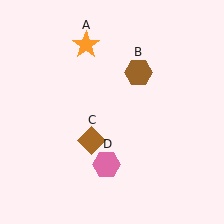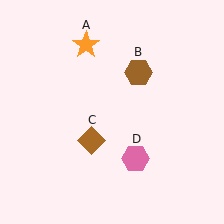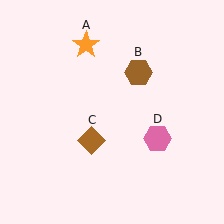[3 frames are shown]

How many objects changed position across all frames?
1 object changed position: pink hexagon (object D).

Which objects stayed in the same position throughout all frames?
Orange star (object A) and brown hexagon (object B) and brown diamond (object C) remained stationary.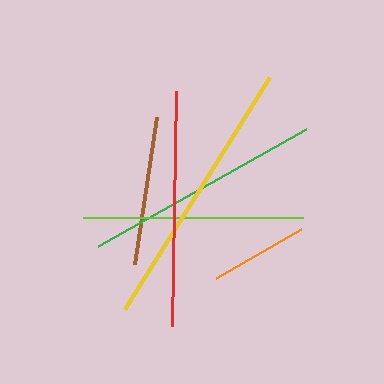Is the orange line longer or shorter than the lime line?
The lime line is longer than the orange line.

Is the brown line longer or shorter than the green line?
The green line is longer than the brown line.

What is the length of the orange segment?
The orange segment is approximately 98 pixels long.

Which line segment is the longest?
The yellow line is the longest at approximately 273 pixels.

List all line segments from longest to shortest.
From longest to shortest: yellow, green, red, lime, brown, orange.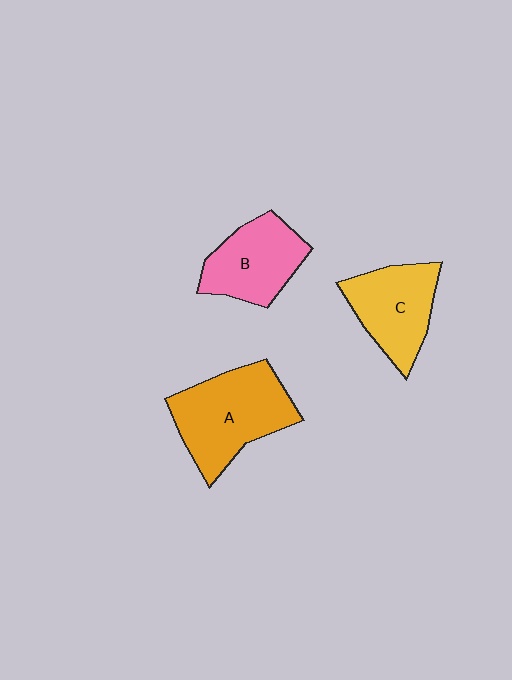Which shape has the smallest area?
Shape B (pink).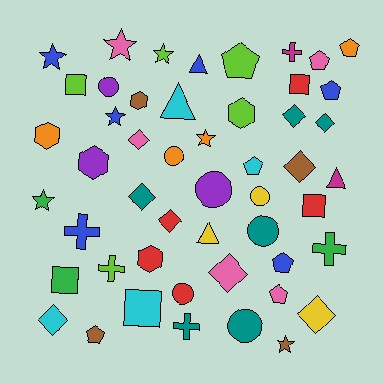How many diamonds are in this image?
There are 9 diamonds.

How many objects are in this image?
There are 50 objects.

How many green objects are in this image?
There are 3 green objects.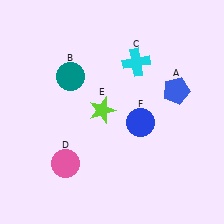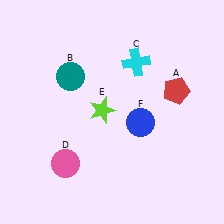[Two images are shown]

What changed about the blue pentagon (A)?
In Image 1, A is blue. In Image 2, it changed to red.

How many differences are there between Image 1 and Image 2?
There is 1 difference between the two images.